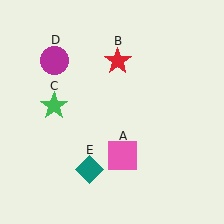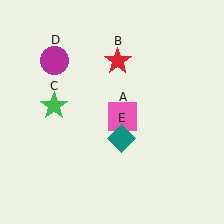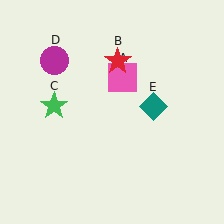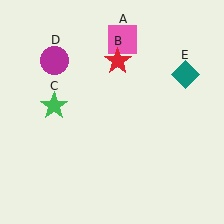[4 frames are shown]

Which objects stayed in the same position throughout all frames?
Red star (object B) and green star (object C) and magenta circle (object D) remained stationary.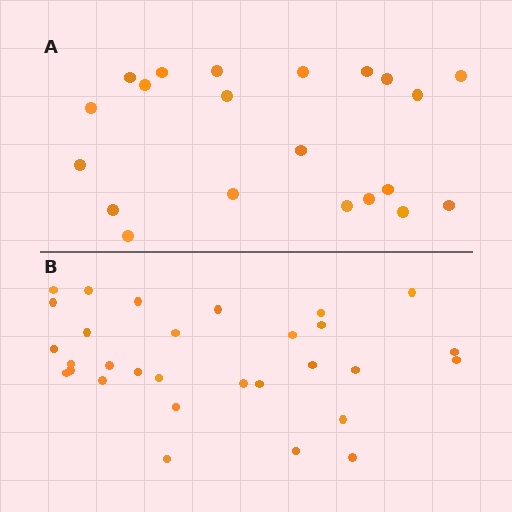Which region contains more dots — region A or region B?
Region B (the bottom region) has more dots.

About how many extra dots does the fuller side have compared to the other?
Region B has roughly 8 or so more dots than region A.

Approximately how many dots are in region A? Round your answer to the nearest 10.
About 20 dots. (The exact count is 21, which rounds to 20.)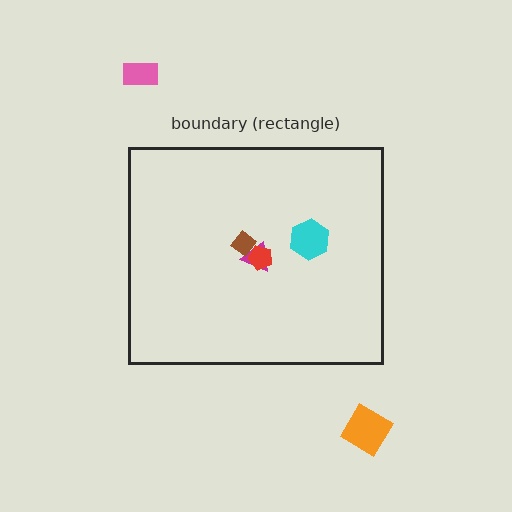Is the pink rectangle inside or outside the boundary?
Outside.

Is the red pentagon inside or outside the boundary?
Inside.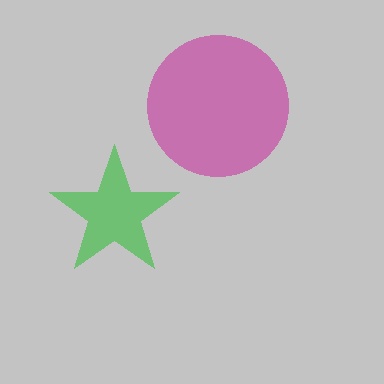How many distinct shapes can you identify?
There are 2 distinct shapes: a green star, a magenta circle.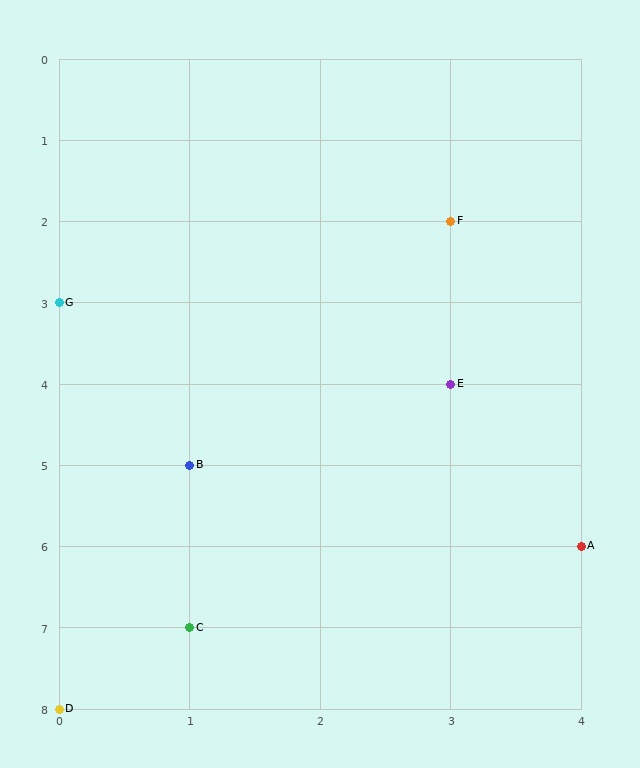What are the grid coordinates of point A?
Point A is at grid coordinates (4, 6).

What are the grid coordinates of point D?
Point D is at grid coordinates (0, 8).